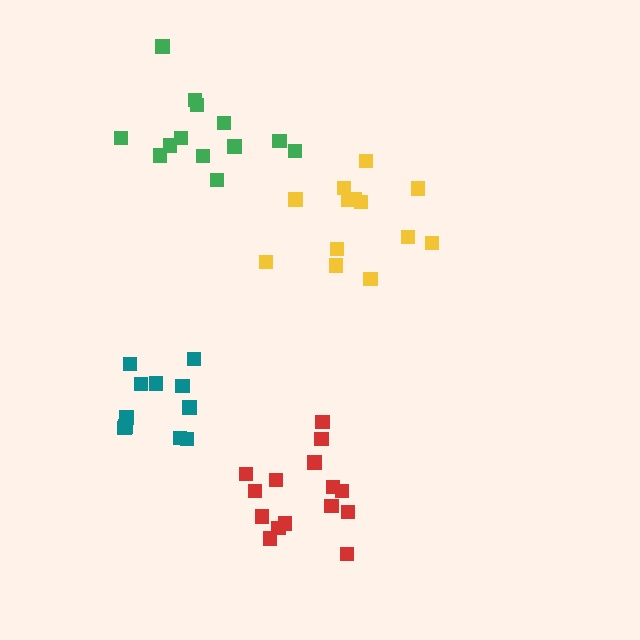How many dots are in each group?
Group 1: 11 dots, Group 2: 15 dots, Group 3: 13 dots, Group 4: 13 dots (52 total).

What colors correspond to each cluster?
The clusters are colored: teal, red, yellow, green.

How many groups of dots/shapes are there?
There are 4 groups.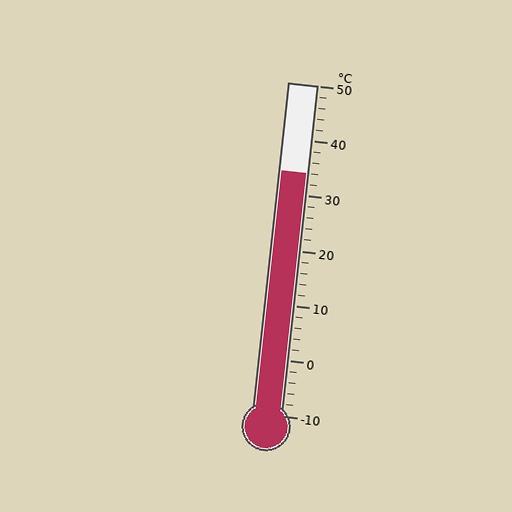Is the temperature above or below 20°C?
The temperature is above 20°C.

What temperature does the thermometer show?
The thermometer shows approximately 34°C.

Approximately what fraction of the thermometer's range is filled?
The thermometer is filled to approximately 75% of its range.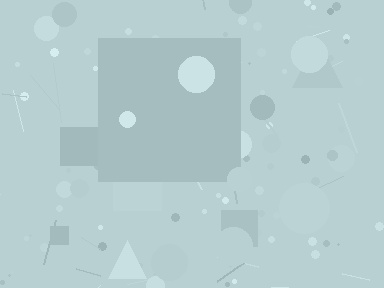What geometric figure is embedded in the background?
A square is embedded in the background.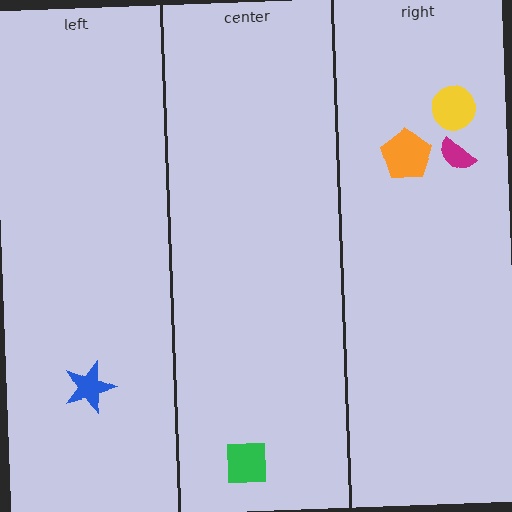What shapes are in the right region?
The yellow circle, the orange pentagon, the magenta semicircle.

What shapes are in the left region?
The blue star.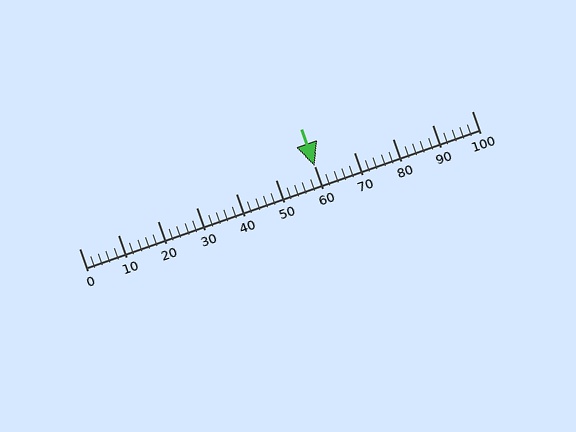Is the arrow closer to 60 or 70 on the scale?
The arrow is closer to 60.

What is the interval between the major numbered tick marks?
The major tick marks are spaced 10 units apart.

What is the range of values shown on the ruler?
The ruler shows values from 0 to 100.